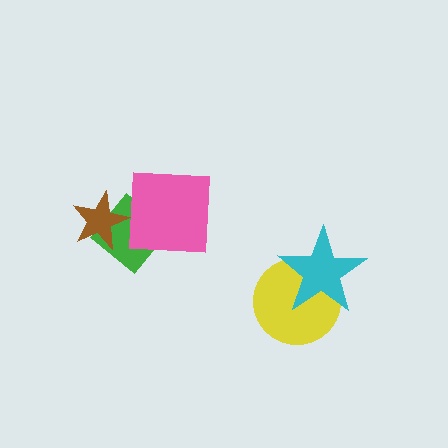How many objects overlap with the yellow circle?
1 object overlaps with the yellow circle.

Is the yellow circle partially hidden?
Yes, it is partially covered by another shape.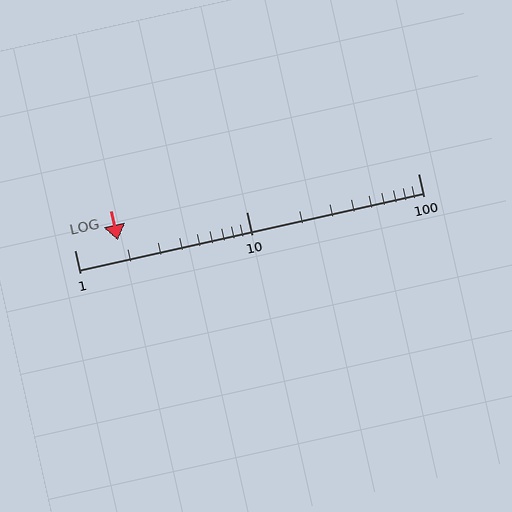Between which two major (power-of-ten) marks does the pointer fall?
The pointer is between 1 and 10.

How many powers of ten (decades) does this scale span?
The scale spans 2 decades, from 1 to 100.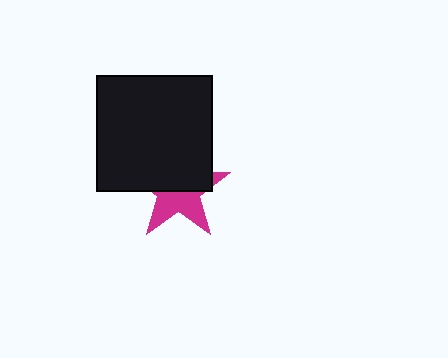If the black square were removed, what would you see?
You would see the complete magenta star.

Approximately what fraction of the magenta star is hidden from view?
Roughly 54% of the magenta star is hidden behind the black square.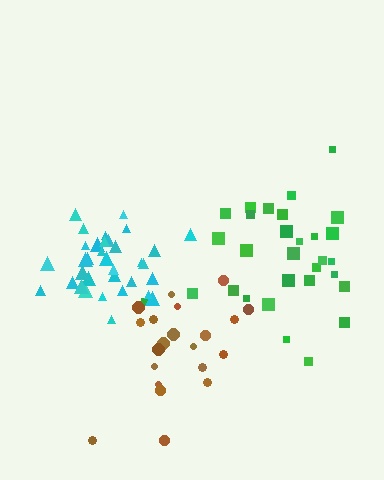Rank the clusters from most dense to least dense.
cyan, green, brown.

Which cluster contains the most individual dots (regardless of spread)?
Cyan (35).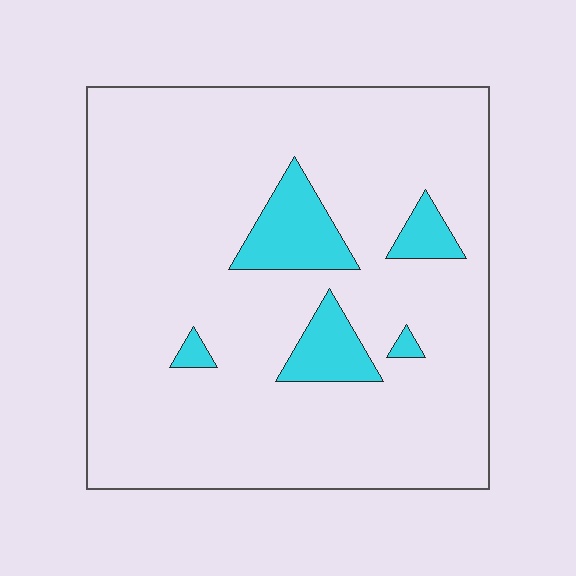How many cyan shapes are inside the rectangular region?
5.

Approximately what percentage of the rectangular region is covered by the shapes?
Approximately 10%.